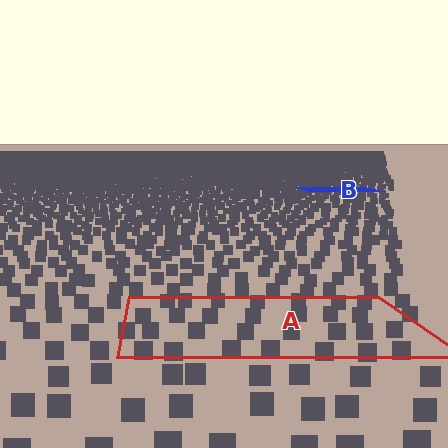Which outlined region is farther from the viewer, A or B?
Region B is farther from the viewer — the texture elements inside it appear smaller and more densely packed.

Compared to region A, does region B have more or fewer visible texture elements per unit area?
Region B has more texture elements per unit area — they are packed more densely because it is farther away.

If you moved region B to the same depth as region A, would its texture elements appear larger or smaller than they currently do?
They would appear larger. At a closer depth, the same texture elements are projected at a bigger on-screen size.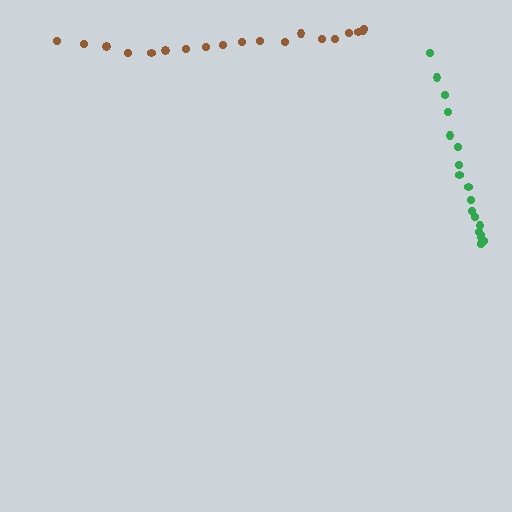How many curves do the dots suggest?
There are 2 distinct paths.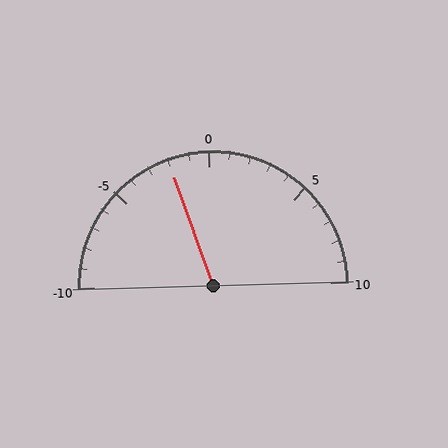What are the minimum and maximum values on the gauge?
The gauge ranges from -10 to 10.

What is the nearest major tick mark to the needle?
The nearest major tick mark is 0.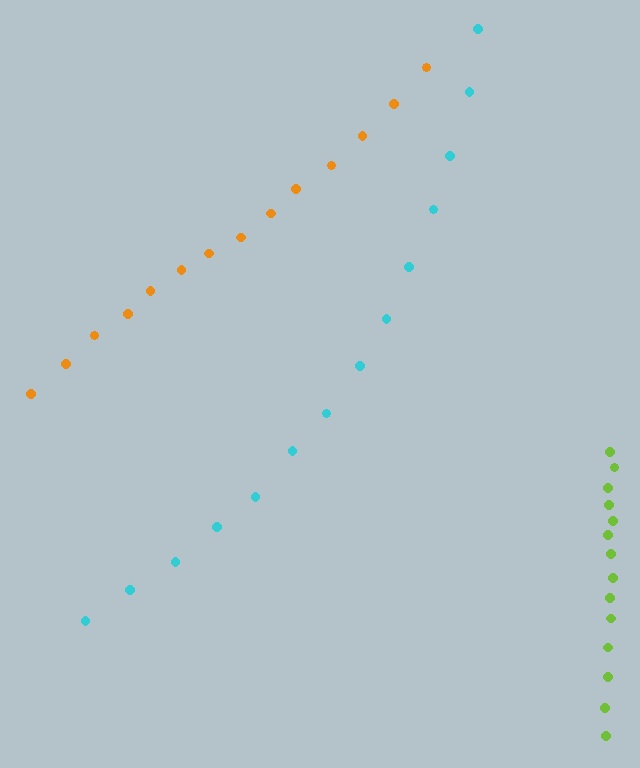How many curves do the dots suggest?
There are 3 distinct paths.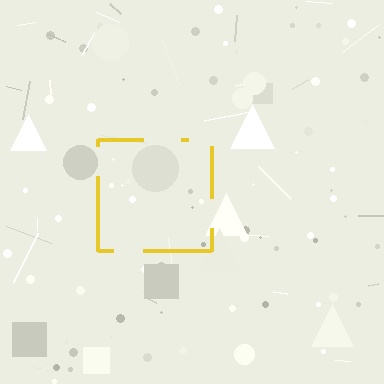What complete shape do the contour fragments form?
The contour fragments form a square.